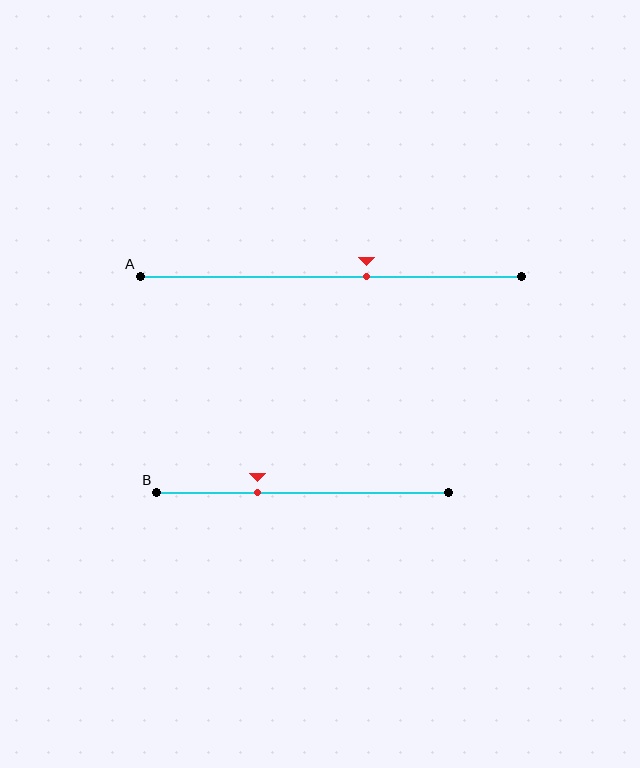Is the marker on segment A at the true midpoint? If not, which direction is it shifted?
No, the marker on segment A is shifted to the right by about 9% of the segment length.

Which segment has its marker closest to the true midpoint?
Segment A has its marker closest to the true midpoint.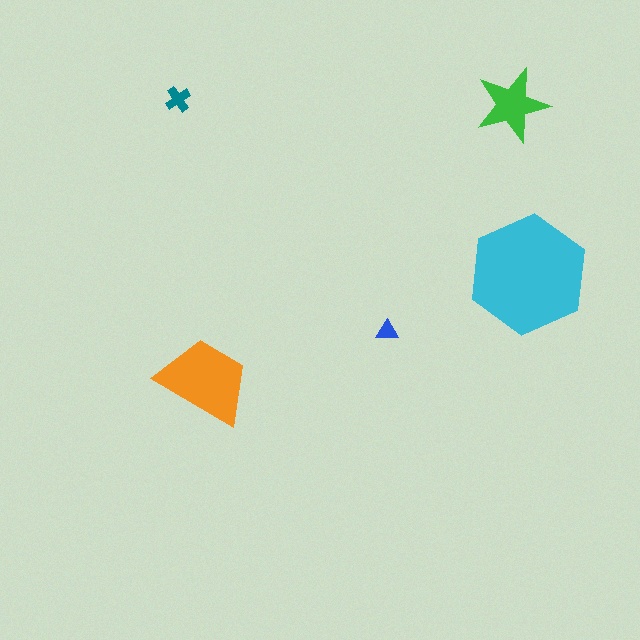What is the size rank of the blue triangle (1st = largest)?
5th.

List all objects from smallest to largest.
The blue triangle, the teal cross, the green star, the orange trapezoid, the cyan hexagon.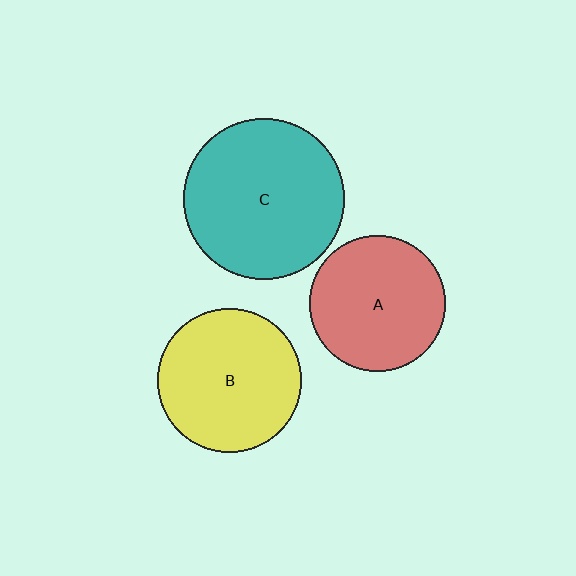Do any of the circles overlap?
No, none of the circles overlap.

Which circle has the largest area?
Circle C (teal).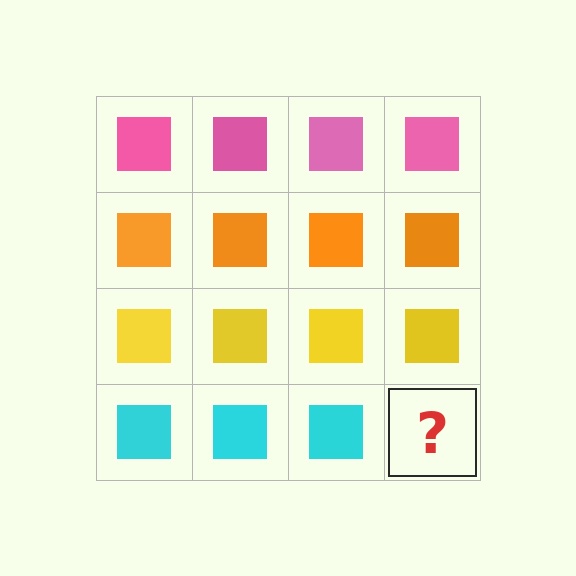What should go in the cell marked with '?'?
The missing cell should contain a cyan square.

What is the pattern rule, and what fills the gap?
The rule is that each row has a consistent color. The gap should be filled with a cyan square.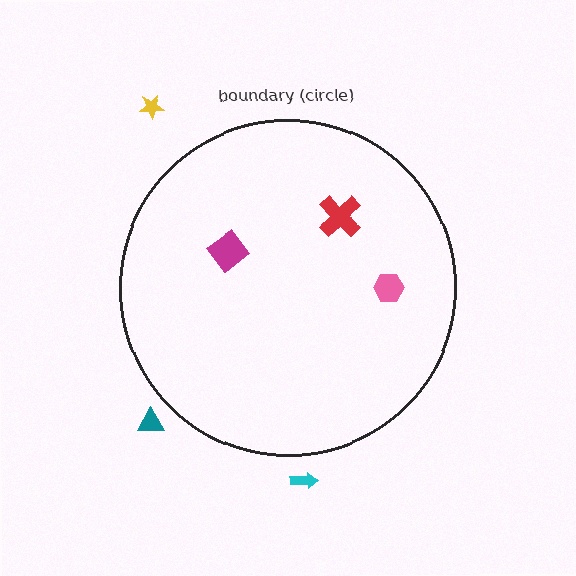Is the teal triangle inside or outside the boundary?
Outside.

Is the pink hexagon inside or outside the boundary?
Inside.